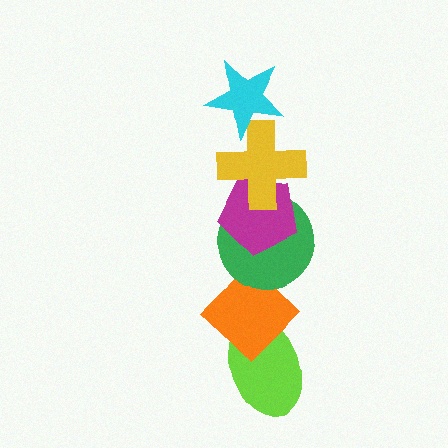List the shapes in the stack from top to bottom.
From top to bottom: the cyan star, the yellow cross, the magenta pentagon, the green circle, the orange diamond, the lime ellipse.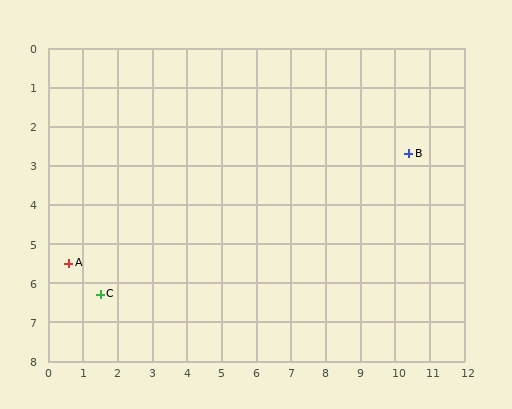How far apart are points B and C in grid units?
Points B and C are about 9.6 grid units apart.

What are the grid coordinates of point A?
Point A is at approximately (0.6, 5.5).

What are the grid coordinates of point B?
Point B is at approximately (10.4, 2.7).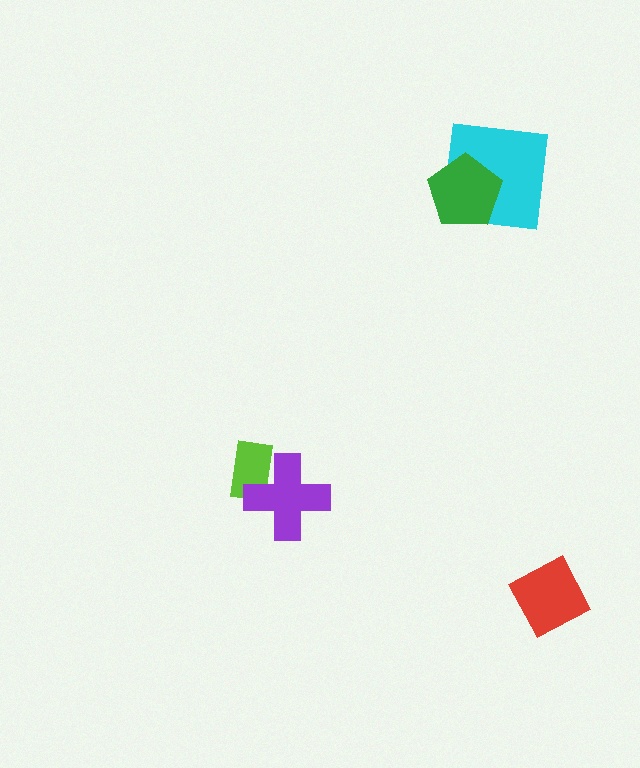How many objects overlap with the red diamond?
0 objects overlap with the red diamond.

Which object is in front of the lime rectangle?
The purple cross is in front of the lime rectangle.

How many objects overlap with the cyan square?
1 object overlaps with the cyan square.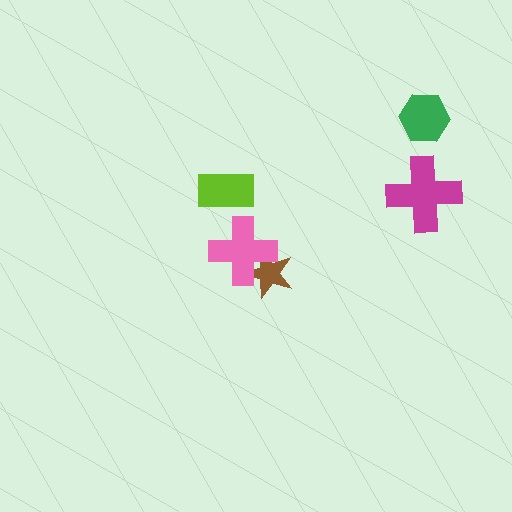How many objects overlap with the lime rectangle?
0 objects overlap with the lime rectangle.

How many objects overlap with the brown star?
1 object overlaps with the brown star.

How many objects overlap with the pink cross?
1 object overlaps with the pink cross.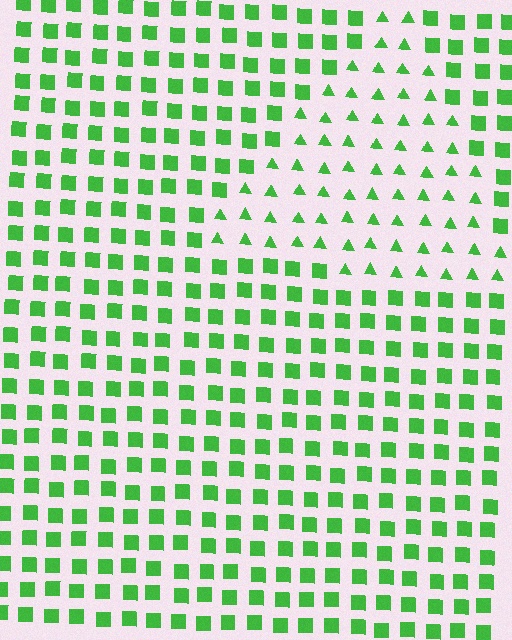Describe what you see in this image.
The image is filled with small green elements arranged in a uniform grid. A triangle-shaped region contains triangles, while the surrounding area contains squares. The boundary is defined purely by the change in element shape.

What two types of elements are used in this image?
The image uses triangles inside the triangle region and squares outside it.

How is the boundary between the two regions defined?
The boundary is defined by a change in element shape: triangles inside vs. squares outside. All elements share the same color and spacing.